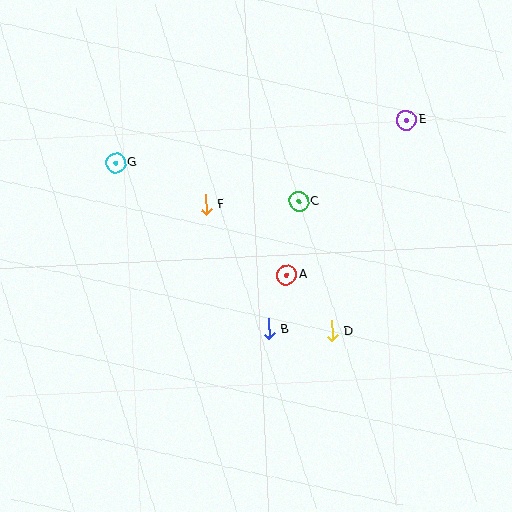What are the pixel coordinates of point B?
Point B is at (269, 329).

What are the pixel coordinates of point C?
Point C is at (299, 202).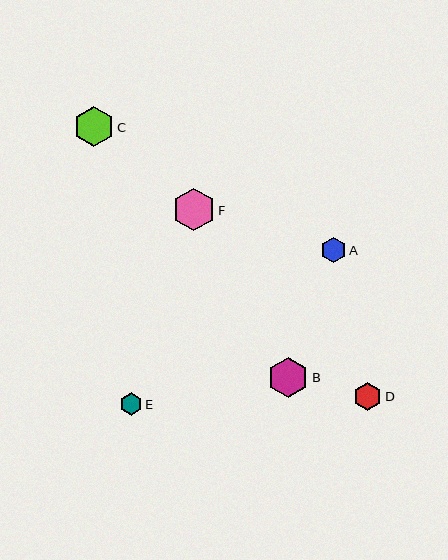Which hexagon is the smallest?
Hexagon E is the smallest with a size of approximately 23 pixels.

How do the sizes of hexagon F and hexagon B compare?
Hexagon F and hexagon B are approximately the same size.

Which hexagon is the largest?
Hexagon F is the largest with a size of approximately 43 pixels.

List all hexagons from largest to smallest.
From largest to smallest: F, C, B, D, A, E.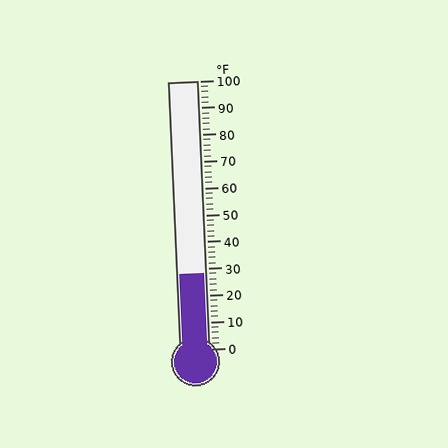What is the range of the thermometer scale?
The thermometer scale ranges from 0°F to 100°F.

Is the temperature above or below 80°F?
The temperature is below 80°F.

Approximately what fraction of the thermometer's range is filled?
The thermometer is filled to approximately 30% of its range.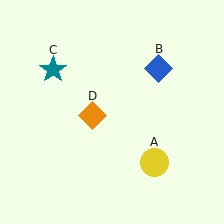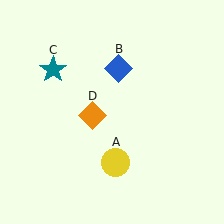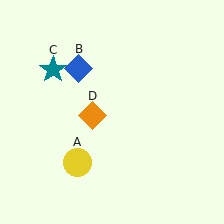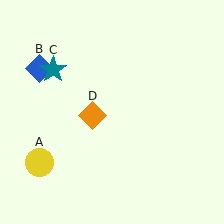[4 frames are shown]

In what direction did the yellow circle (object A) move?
The yellow circle (object A) moved left.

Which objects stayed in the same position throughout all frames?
Teal star (object C) and orange diamond (object D) remained stationary.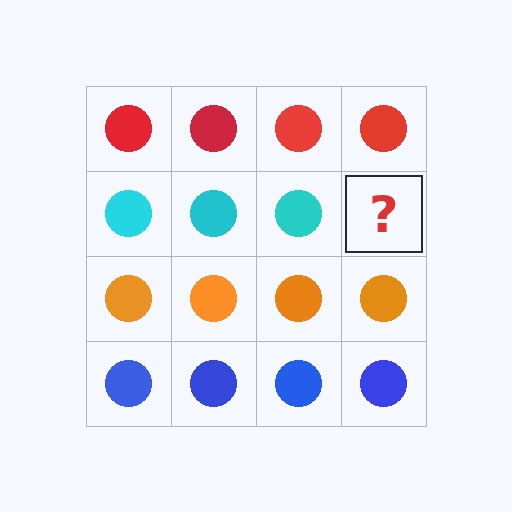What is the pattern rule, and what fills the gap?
The rule is that each row has a consistent color. The gap should be filled with a cyan circle.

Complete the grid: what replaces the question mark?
The question mark should be replaced with a cyan circle.